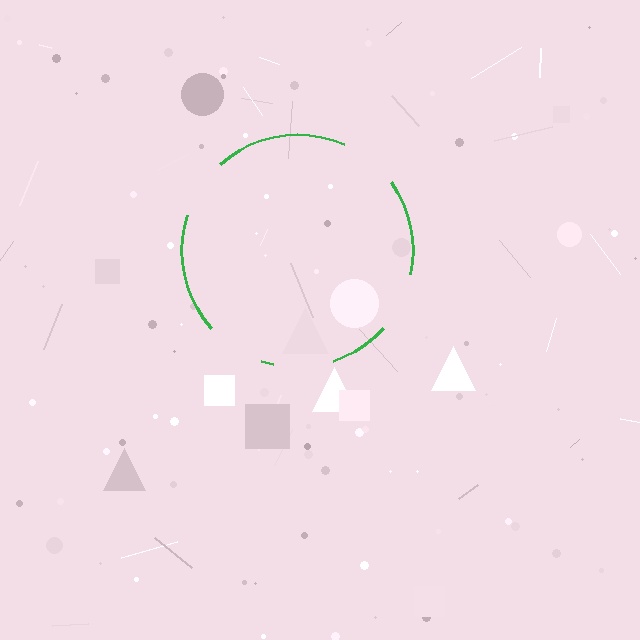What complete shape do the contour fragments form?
The contour fragments form a circle.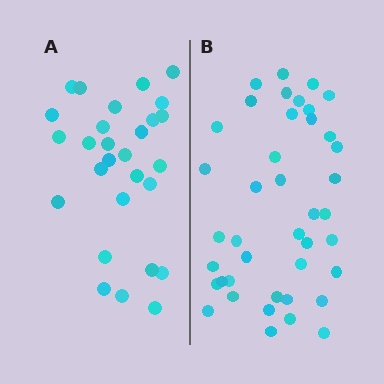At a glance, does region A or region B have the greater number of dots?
Region B (the right region) has more dots.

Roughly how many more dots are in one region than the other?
Region B has approximately 15 more dots than region A.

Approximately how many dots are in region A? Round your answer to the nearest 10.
About 30 dots. (The exact count is 28, which rounds to 30.)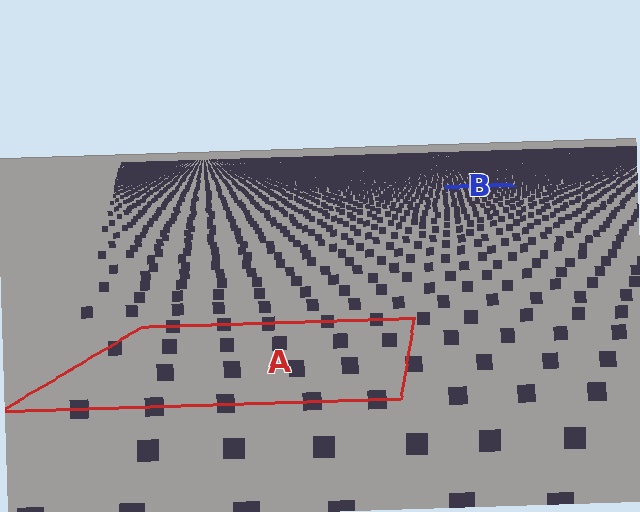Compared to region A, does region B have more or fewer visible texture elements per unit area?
Region B has more texture elements per unit area — they are packed more densely because it is farther away.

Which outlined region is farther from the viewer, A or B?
Region B is farther from the viewer — the texture elements inside it appear smaller and more densely packed.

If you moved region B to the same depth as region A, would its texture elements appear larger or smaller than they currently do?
They would appear larger. At a closer depth, the same texture elements are projected at a bigger on-screen size.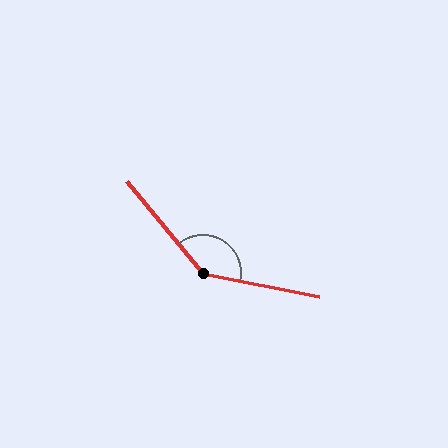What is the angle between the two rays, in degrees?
Approximately 141 degrees.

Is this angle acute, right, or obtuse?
It is obtuse.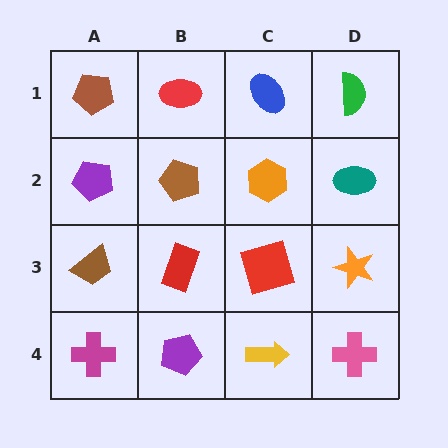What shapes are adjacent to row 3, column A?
A purple pentagon (row 2, column A), a magenta cross (row 4, column A), a red rectangle (row 3, column B).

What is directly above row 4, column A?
A brown trapezoid.